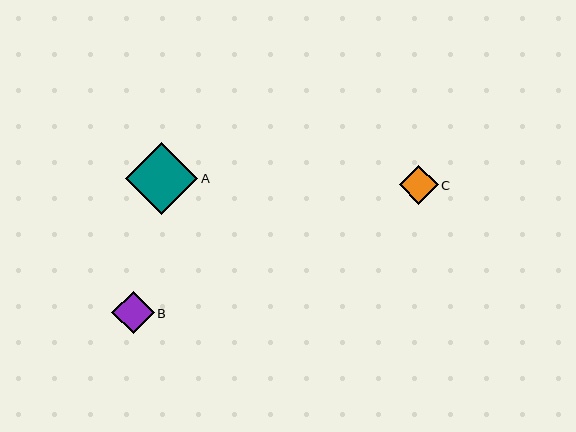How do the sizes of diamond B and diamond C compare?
Diamond B and diamond C are approximately the same size.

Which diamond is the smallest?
Diamond C is the smallest with a size of approximately 39 pixels.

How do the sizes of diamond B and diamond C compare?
Diamond B and diamond C are approximately the same size.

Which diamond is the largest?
Diamond A is the largest with a size of approximately 72 pixels.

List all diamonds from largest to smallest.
From largest to smallest: A, B, C.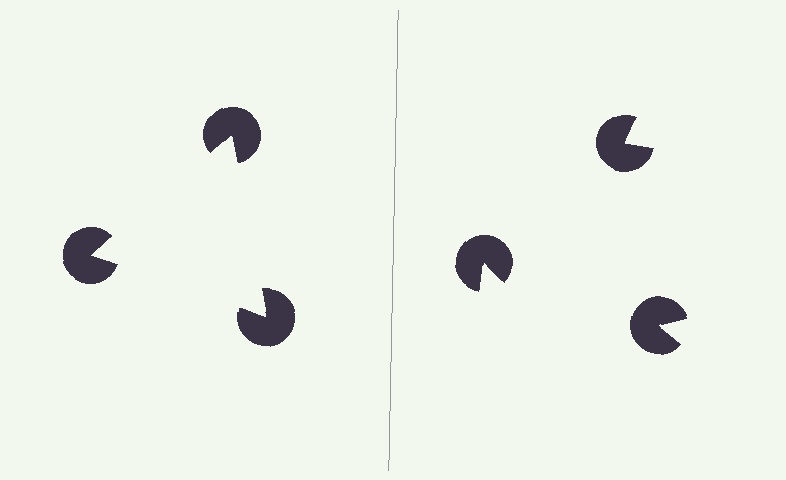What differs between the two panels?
The pac-man discs are positioned identically on both sides; only the wedge orientations differ. On the left they align to a triangle; on the right they are misaligned.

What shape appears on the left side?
An illusory triangle.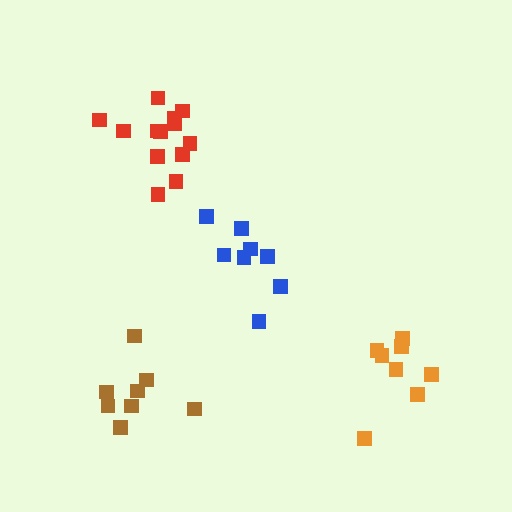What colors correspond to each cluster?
The clusters are colored: orange, red, brown, blue.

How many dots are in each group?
Group 1: 8 dots, Group 2: 13 dots, Group 3: 8 dots, Group 4: 8 dots (37 total).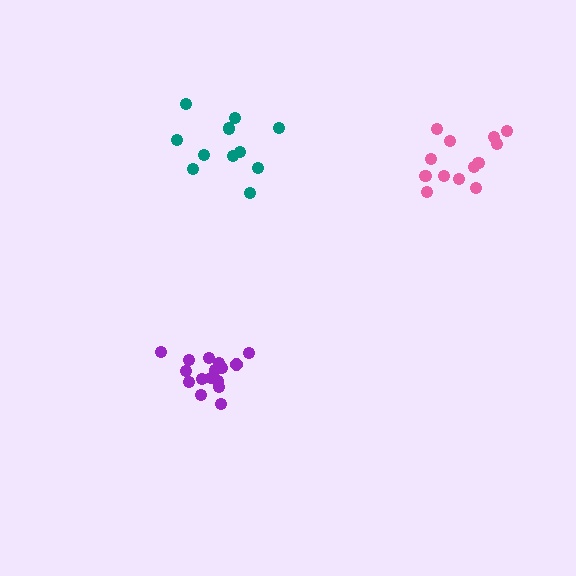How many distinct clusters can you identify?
There are 3 distinct clusters.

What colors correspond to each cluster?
The clusters are colored: teal, purple, pink.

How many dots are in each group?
Group 1: 11 dots, Group 2: 16 dots, Group 3: 13 dots (40 total).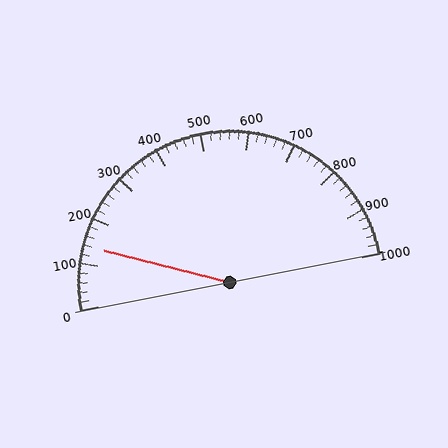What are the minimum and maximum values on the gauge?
The gauge ranges from 0 to 1000.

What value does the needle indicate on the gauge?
The needle indicates approximately 140.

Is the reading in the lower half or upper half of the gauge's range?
The reading is in the lower half of the range (0 to 1000).